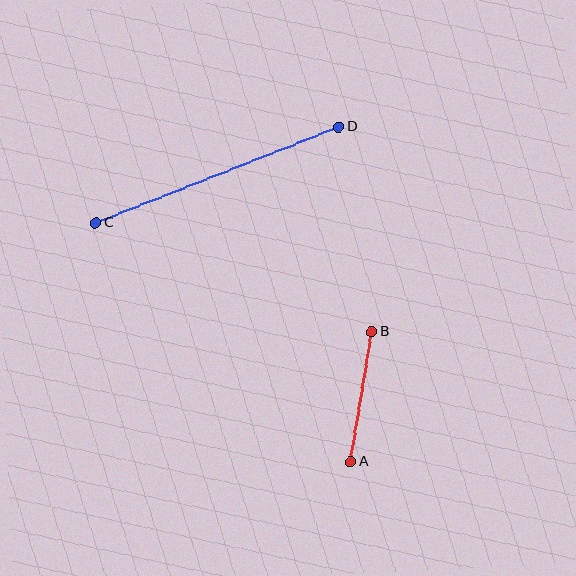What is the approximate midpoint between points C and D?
The midpoint is at approximately (217, 175) pixels.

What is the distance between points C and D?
The distance is approximately 261 pixels.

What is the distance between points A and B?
The distance is approximately 132 pixels.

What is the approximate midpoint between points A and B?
The midpoint is at approximately (361, 396) pixels.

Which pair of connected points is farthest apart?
Points C and D are farthest apart.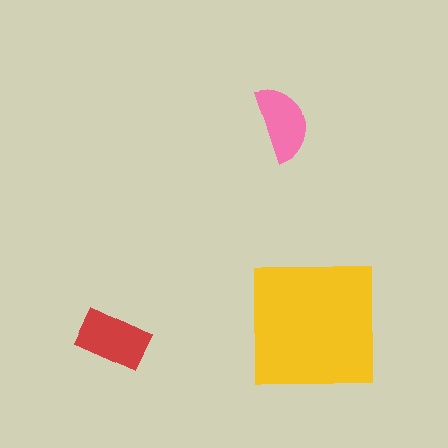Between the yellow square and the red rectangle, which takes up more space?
The yellow square.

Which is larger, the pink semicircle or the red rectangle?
The red rectangle.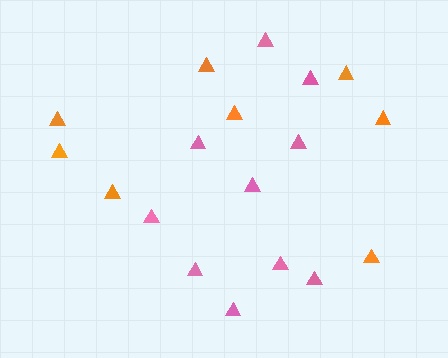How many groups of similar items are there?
There are 2 groups: one group of pink triangles (10) and one group of orange triangles (8).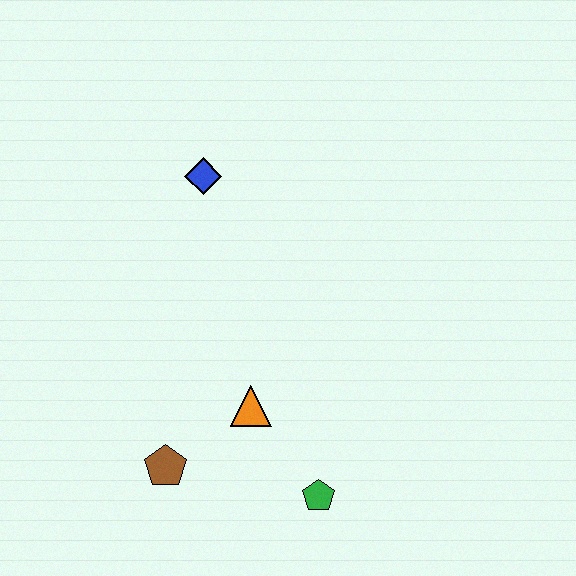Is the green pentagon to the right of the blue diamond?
Yes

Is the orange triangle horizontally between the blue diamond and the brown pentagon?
No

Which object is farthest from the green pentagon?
The blue diamond is farthest from the green pentagon.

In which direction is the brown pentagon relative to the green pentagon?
The brown pentagon is to the left of the green pentagon.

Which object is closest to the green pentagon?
The orange triangle is closest to the green pentagon.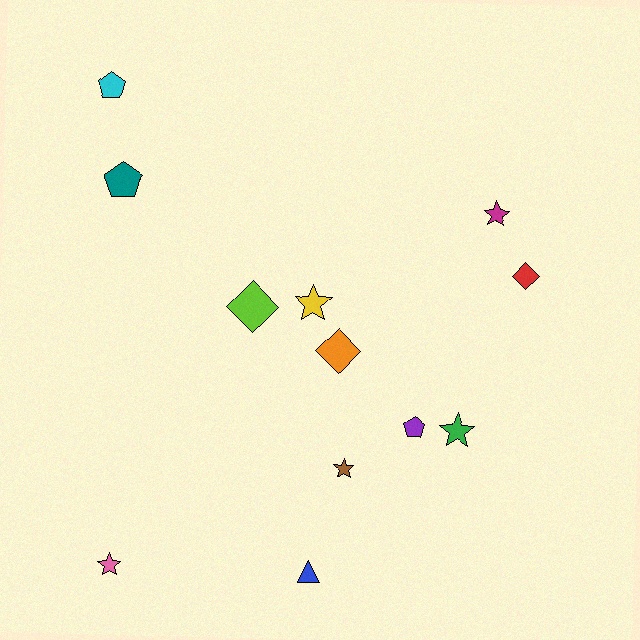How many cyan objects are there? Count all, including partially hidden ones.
There is 1 cyan object.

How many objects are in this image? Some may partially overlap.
There are 12 objects.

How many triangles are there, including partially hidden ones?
There is 1 triangle.